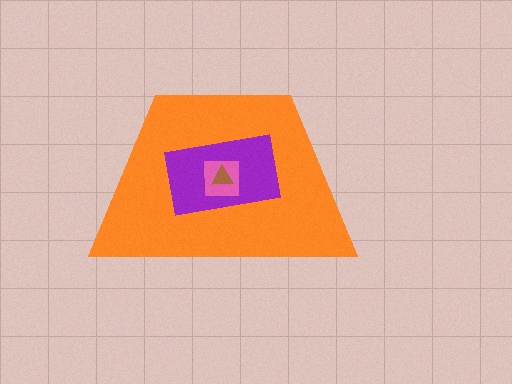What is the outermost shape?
The orange trapezoid.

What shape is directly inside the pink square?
The brown triangle.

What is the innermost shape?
The brown triangle.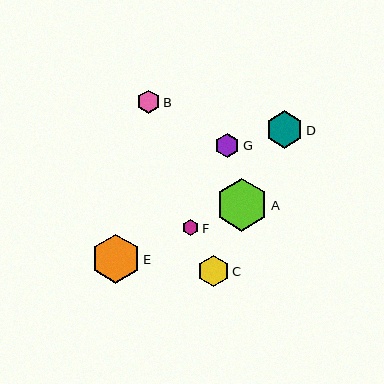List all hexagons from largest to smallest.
From largest to smallest: A, E, D, C, G, B, F.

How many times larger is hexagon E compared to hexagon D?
Hexagon E is approximately 1.3 times the size of hexagon D.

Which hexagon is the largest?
Hexagon A is the largest with a size of approximately 53 pixels.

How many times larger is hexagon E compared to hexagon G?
Hexagon E is approximately 2.0 times the size of hexagon G.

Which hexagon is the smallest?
Hexagon F is the smallest with a size of approximately 17 pixels.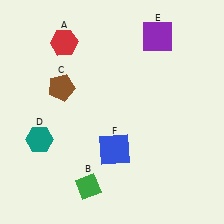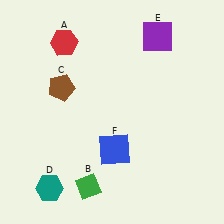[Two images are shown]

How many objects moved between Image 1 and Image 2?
1 object moved between the two images.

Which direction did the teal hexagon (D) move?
The teal hexagon (D) moved down.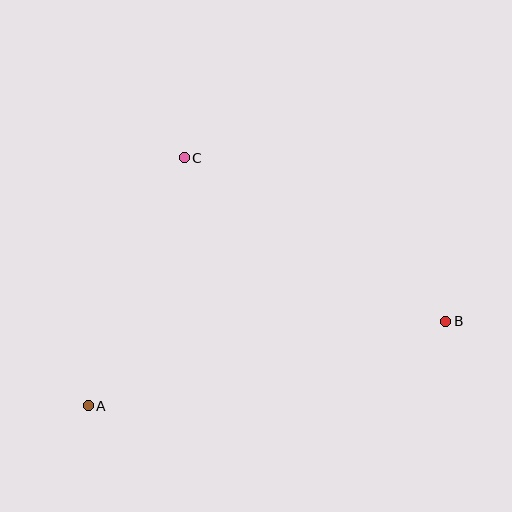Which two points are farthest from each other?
Points A and B are farthest from each other.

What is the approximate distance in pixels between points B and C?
The distance between B and C is approximately 308 pixels.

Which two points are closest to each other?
Points A and C are closest to each other.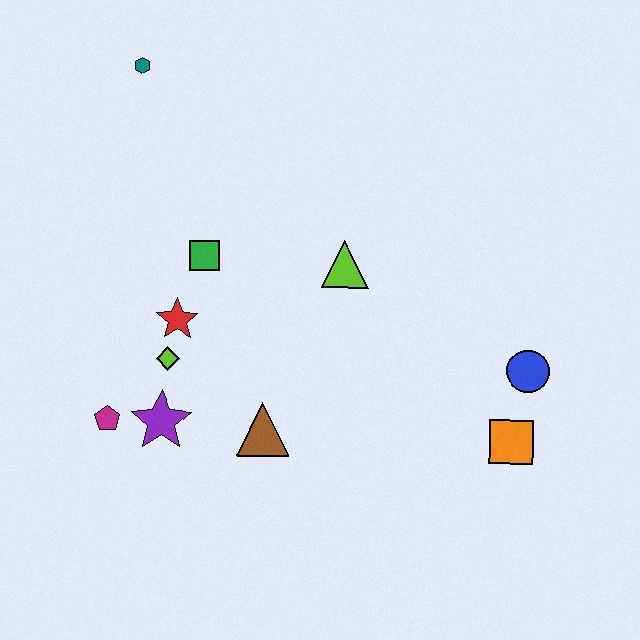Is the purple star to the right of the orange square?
No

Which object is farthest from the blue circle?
The teal hexagon is farthest from the blue circle.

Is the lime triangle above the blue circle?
Yes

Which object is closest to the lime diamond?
The red star is closest to the lime diamond.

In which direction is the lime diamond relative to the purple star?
The lime diamond is above the purple star.